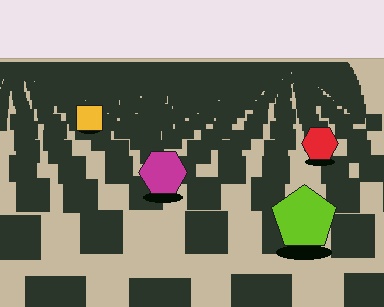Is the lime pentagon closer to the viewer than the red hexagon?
Yes. The lime pentagon is closer — you can tell from the texture gradient: the ground texture is coarser near it.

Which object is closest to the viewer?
The lime pentagon is closest. The texture marks near it are larger and more spread out.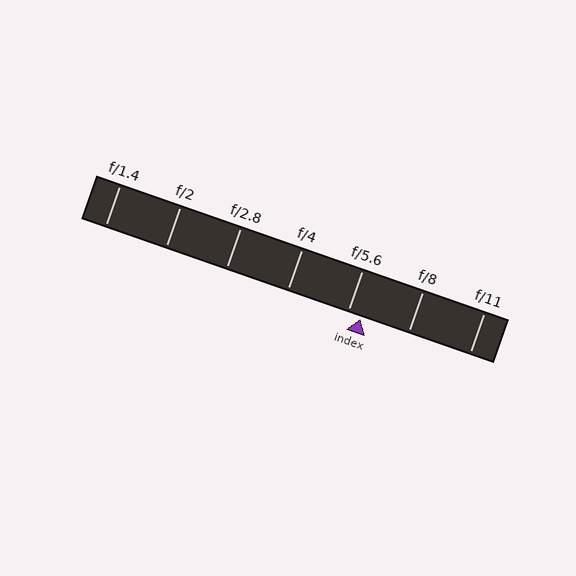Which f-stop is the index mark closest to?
The index mark is closest to f/5.6.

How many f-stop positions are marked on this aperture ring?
There are 7 f-stop positions marked.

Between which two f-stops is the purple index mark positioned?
The index mark is between f/5.6 and f/8.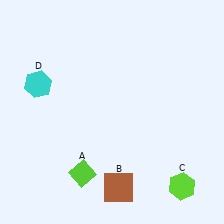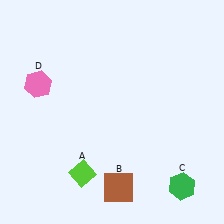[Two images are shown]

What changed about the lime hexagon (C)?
In Image 1, C is lime. In Image 2, it changed to green.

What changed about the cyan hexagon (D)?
In Image 1, D is cyan. In Image 2, it changed to pink.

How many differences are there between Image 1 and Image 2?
There are 2 differences between the two images.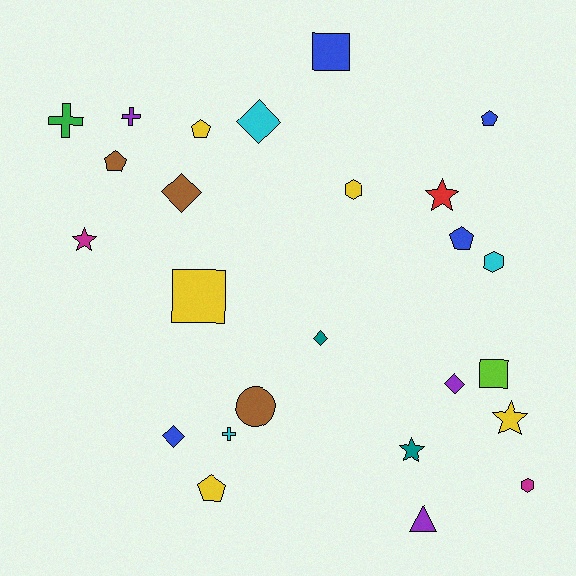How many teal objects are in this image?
There are 2 teal objects.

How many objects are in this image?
There are 25 objects.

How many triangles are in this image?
There is 1 triangle.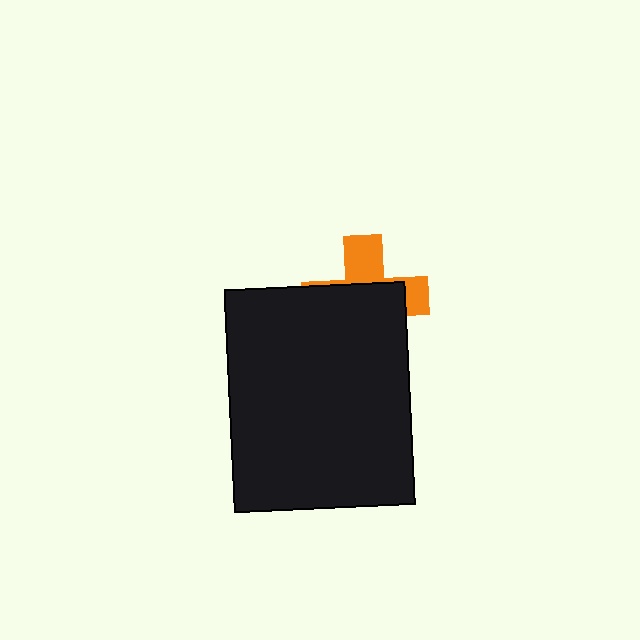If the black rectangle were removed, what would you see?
You would see the complete orange cross.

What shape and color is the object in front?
The object in front is a black rectangle.